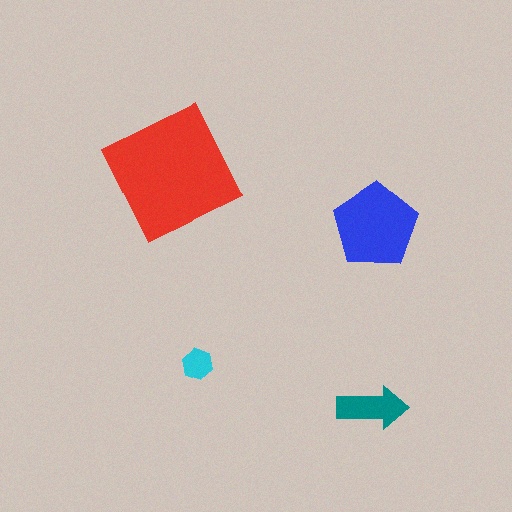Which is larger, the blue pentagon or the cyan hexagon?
The blue pentagon.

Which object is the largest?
The red square.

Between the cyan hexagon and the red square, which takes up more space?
The red square.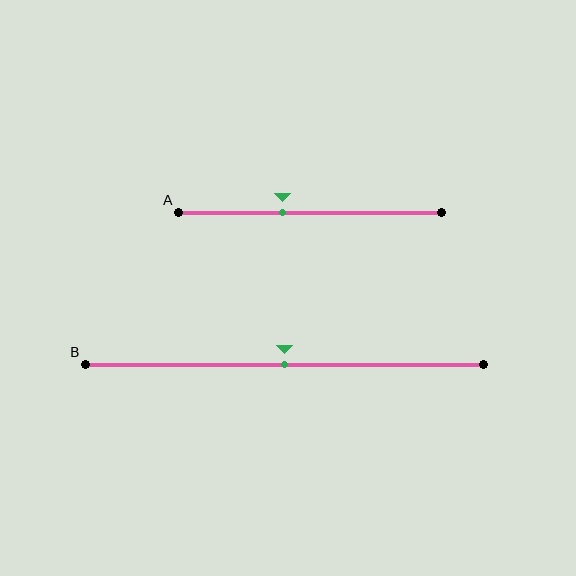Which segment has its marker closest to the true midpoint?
Segment B has its marker closest to the true midpoint.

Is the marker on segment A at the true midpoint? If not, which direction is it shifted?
No, the marker on segment A is shifted to the left by about 11% of the segment length.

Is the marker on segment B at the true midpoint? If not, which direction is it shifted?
Yes, the marker on segment B is at the true midpoint.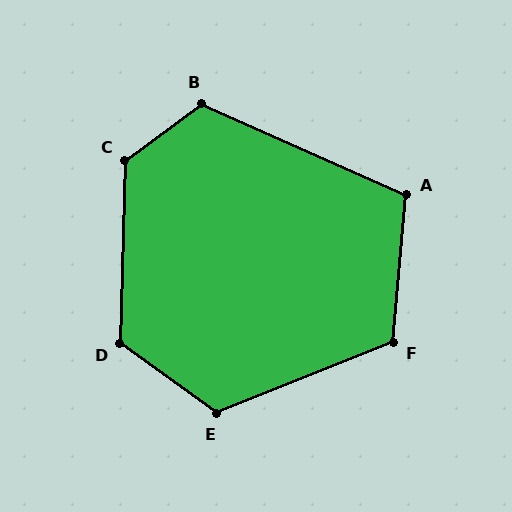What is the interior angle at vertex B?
Approximately 119 degrees (obtuse).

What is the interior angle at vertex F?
Approximately 117 degrees (obtuse).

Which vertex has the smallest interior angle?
A, at approximately 109 degrees.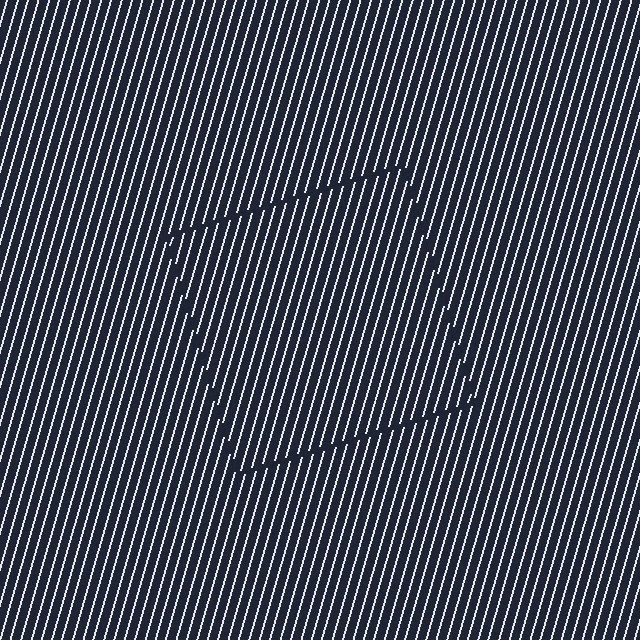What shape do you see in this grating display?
An illusory square. The interior of the shape contains the same grating, shifted by half a period — the contour is defined by the phase discontinuity where line-ends from the inner and outer gratings abut.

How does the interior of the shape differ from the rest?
The interior of the shape contains the same grating, shifted by half a period — the contour is defined by the phase discontinuity where line-ends from the inner and outer gratings abut.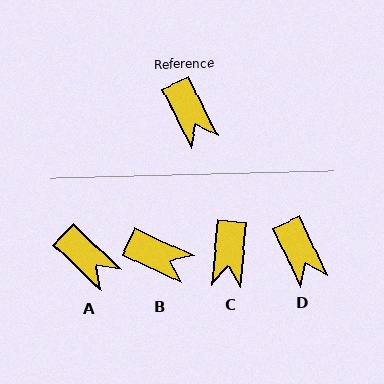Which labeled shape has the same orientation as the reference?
D.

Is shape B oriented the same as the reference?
No, it is off by about 40 degrees.